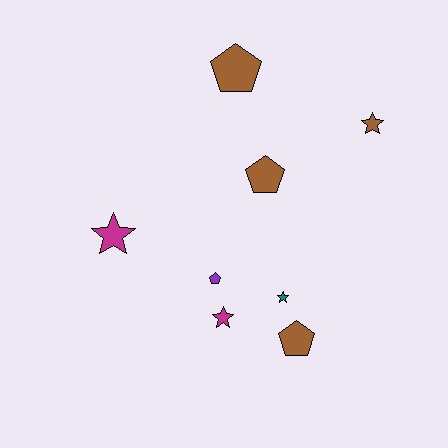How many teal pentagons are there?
There are no teal pentagons.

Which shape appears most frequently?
Star, with 4 objects.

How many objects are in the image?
There are 8 objects.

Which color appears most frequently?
Brown, with 4 objects.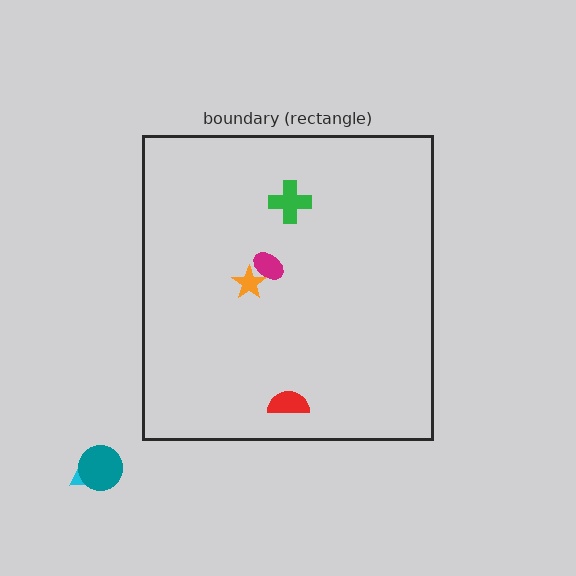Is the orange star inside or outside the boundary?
Inside.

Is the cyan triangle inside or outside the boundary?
Outside.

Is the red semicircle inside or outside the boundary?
Inside.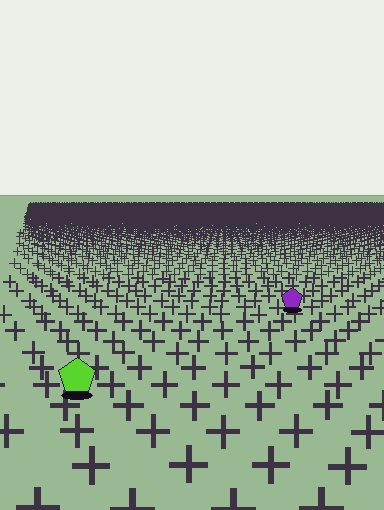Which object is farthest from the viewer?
The purple pentagon is farthest from the viewer. It appears smaller and the ground texture around it is denser.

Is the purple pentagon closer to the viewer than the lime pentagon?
No. The lime pentagon is closer — you can tell from the texture gradient: the ground texture is coarser near it.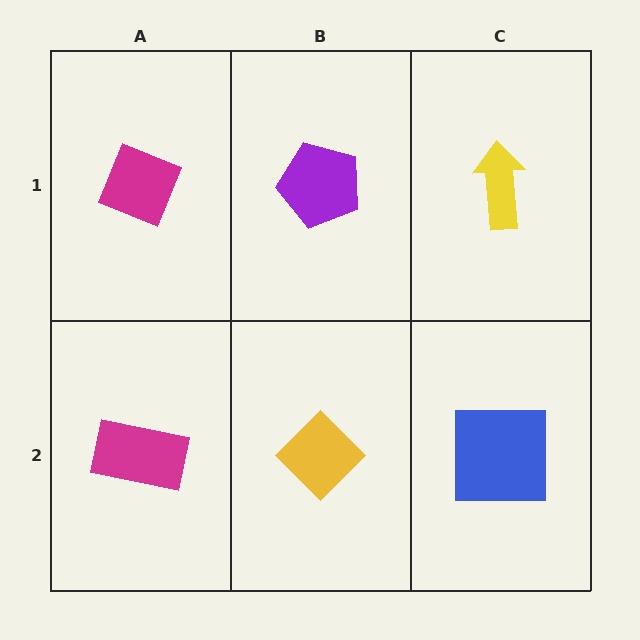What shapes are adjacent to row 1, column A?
A magenta rectangle (row 2, column A), a purple pentagon (row 1, column B).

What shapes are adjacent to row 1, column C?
A blue square (row 2, column C), a purple pentagon (row 1, column B).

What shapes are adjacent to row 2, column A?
A magenta diamond (row 1, column A), a yellow diamond (row 2, column B).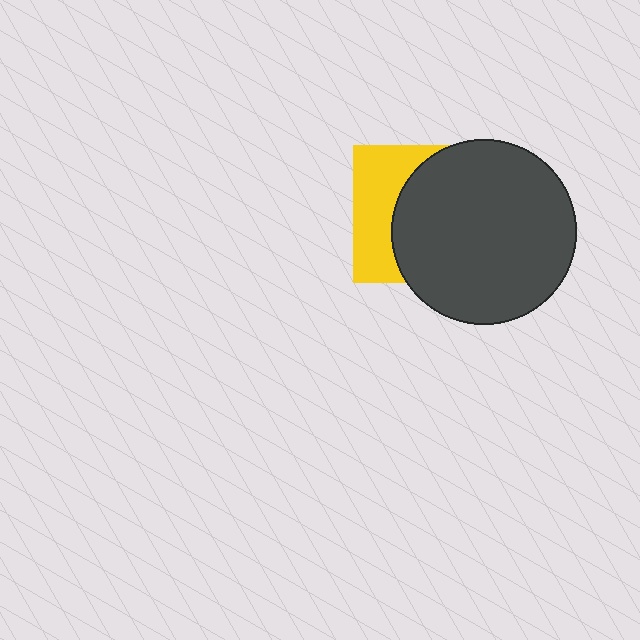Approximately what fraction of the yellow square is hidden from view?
Roughly 64% of the yellow square is hidden behind the dark gray circle.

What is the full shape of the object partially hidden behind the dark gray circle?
The partially hidden object is a yellow square.